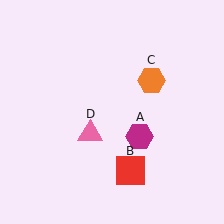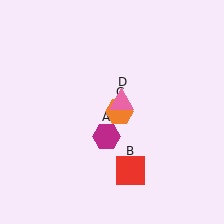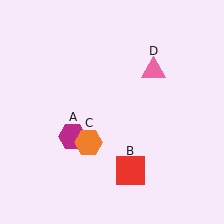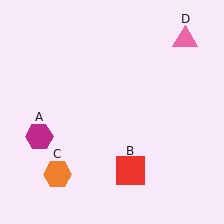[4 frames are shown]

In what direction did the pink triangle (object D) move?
The pink triangle (object D) moved up and to the right.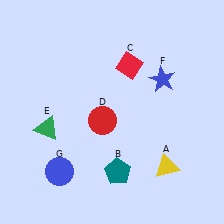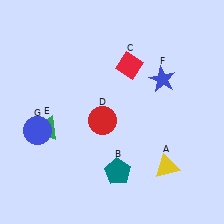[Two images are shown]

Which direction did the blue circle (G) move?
The blue circle (G) moved up.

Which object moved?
The blue circle (G) moved up.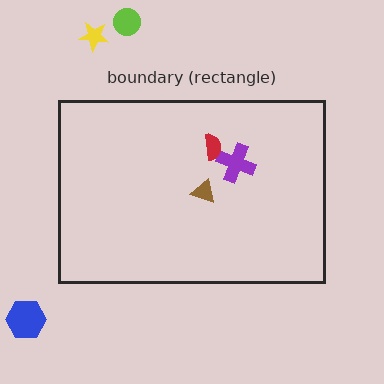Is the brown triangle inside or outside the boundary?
Inside.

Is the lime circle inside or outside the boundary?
Outside.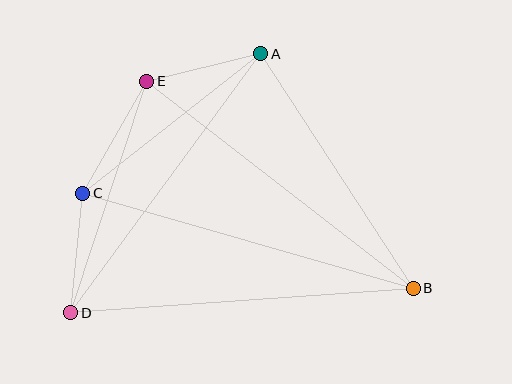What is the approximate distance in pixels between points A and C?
The distance between A and C is approximately 226 pixels.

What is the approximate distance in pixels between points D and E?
The distance between D and E is approximately 244 pixels.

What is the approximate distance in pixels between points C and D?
The distance between C and D is approximately 120 pixels.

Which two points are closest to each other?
Points A and E are closest to each other.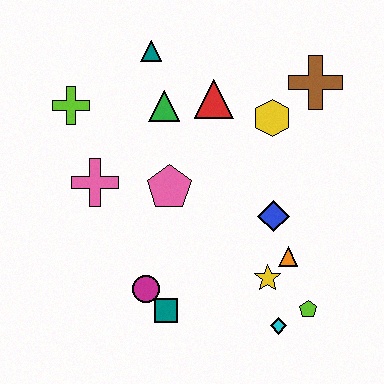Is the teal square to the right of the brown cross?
No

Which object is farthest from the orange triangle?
The lime cross is farthest from the orange triangle.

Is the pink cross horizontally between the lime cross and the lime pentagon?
Yes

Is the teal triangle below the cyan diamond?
No